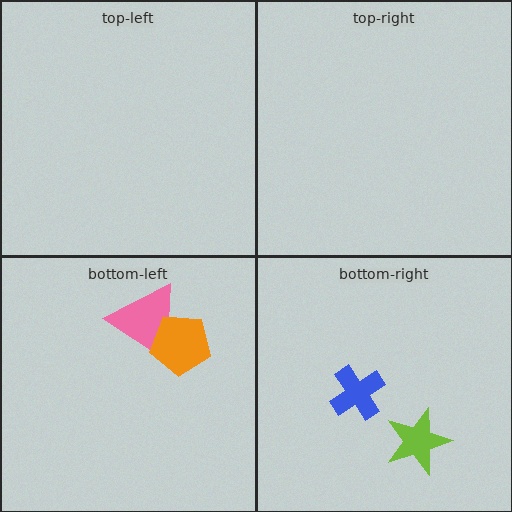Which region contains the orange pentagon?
The bottom-left region.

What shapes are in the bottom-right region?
The lime star, the blue cross.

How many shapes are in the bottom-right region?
2.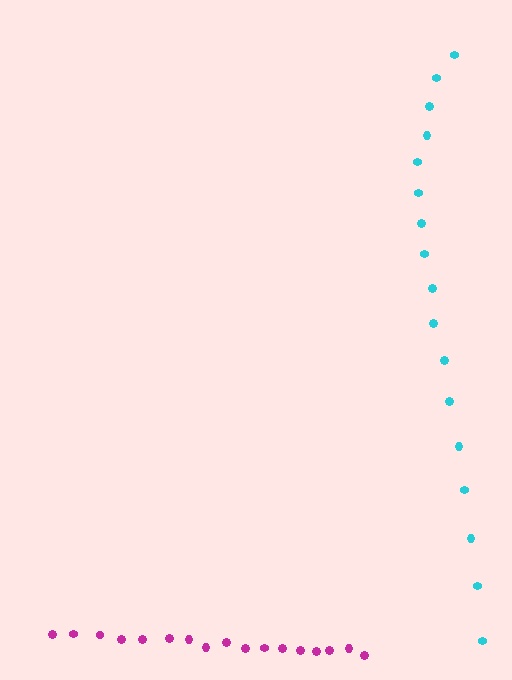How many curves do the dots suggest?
There are 2 distinct paths.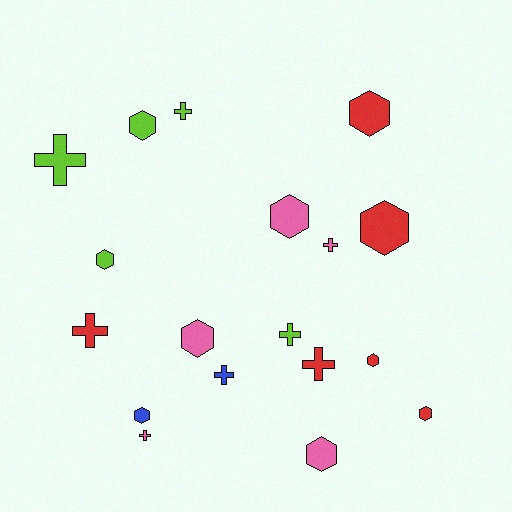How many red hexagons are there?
There are 4 red hexagons.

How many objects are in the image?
There are 18 objects.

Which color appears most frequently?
Red, with 6 objects.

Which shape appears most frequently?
Hexagon, with 10 objects.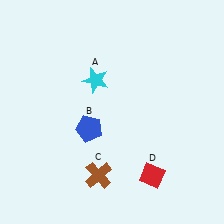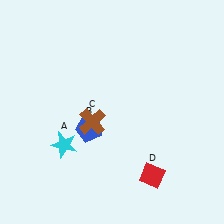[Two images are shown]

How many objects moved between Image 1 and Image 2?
2 objects moved between the two images.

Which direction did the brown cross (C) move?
The brown cross (C) moved up.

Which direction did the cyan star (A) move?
The cyan star (A) moved down.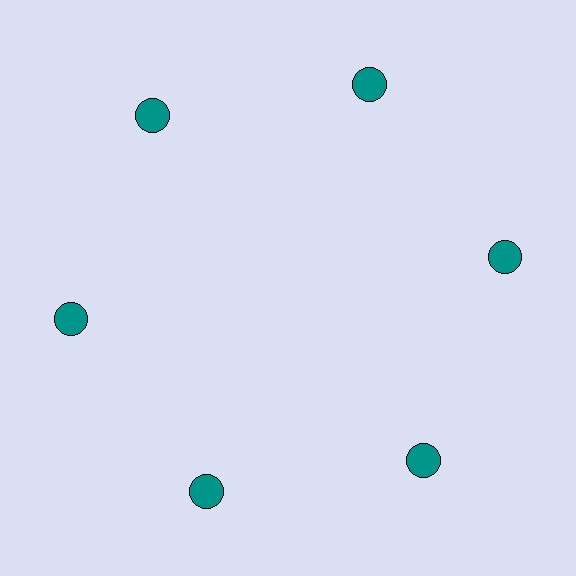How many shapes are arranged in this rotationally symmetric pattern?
There are 6 shapes, arranged in 6 groups of 1.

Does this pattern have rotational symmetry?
Yes, this pattern has 6-fold rotational symmetry. It looks the same after rotating 60 degrees around the center.